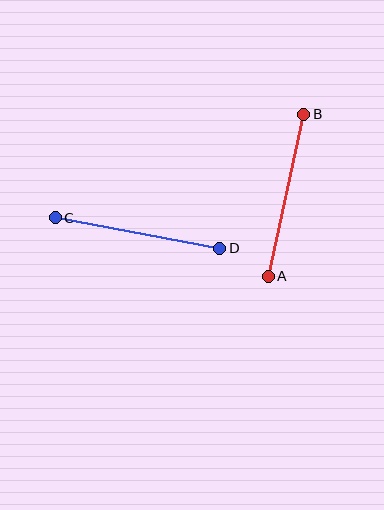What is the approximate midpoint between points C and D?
The midpoint is at approximately (137, 233) pixels.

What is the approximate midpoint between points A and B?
The midpoint is at approximately (286, 195) pixels.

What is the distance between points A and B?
The distance is approximately 166 pixels.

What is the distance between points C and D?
The distance is approximately 167 pixels.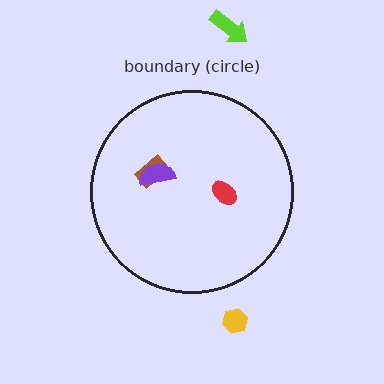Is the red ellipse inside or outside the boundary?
Inside.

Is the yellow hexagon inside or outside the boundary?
Outside.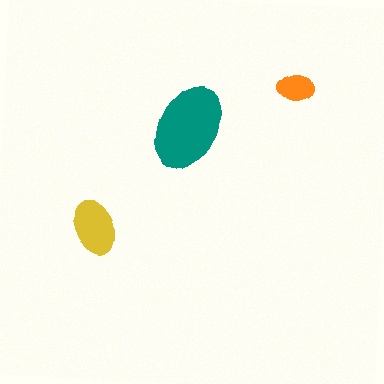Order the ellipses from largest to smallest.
the teal one, the yellow one, the orange one.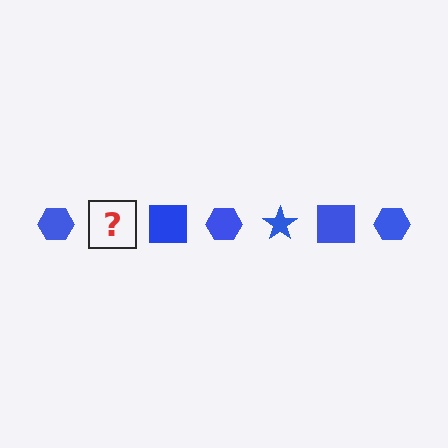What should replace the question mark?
The question mark should be replaced with a blue star.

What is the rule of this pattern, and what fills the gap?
The rule is that the pattern cycles through hexagon, star, square shapes in blue. The gap should be filled with a blue star.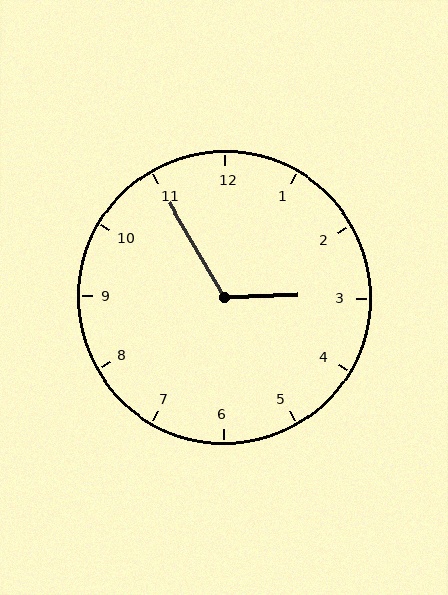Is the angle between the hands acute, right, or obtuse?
It is obtuse.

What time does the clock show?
2:55.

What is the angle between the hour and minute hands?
Approximately 118 degrees.